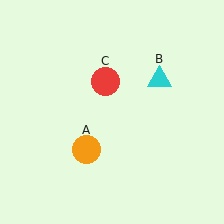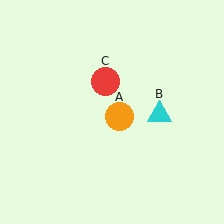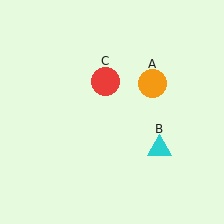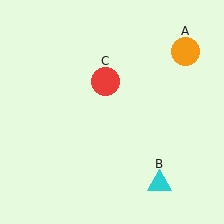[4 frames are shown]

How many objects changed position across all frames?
2 objects changed position: orange circle (object A), cyan triangle (object B).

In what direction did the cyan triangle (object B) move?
The cyan triangle (object B) moved down.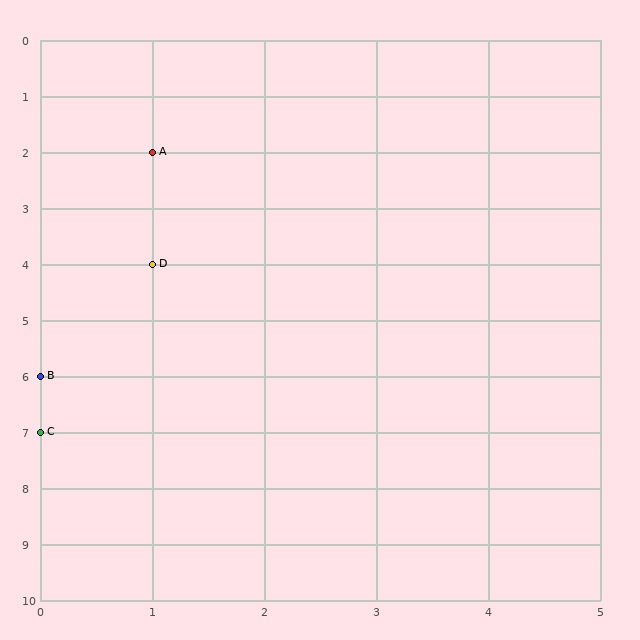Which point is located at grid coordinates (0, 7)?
Point C is at (0, 7).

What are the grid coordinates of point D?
Point D is at grid coordinates (1, 4).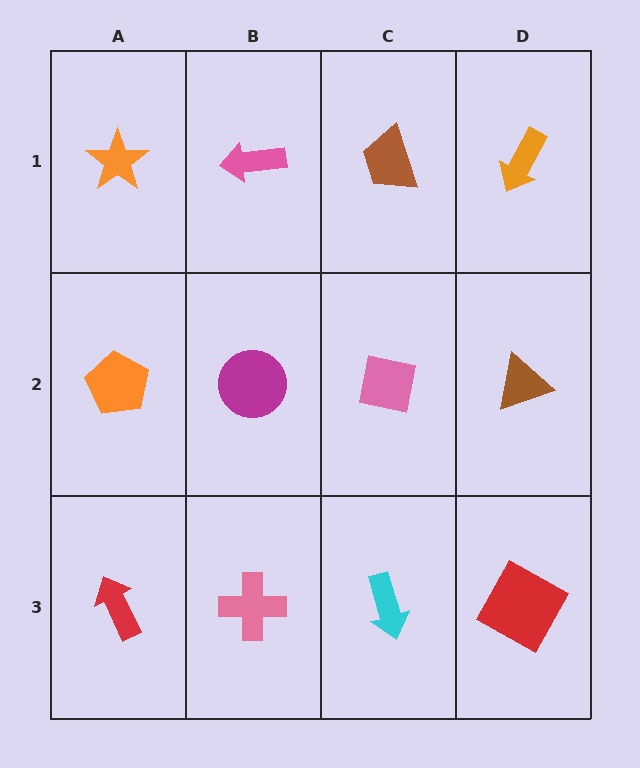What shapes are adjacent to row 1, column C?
A pink square (row 2, column C), a pink arrow (row 1, column B), an orange arrow (row 1, column D).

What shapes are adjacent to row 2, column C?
A brown trapezoid (row 1, column C), a cyan arrow (row 3, column C), a magenta circle (row 2, column B), a brown triangle (row 2, column D).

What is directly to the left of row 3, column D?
A cyan arrow.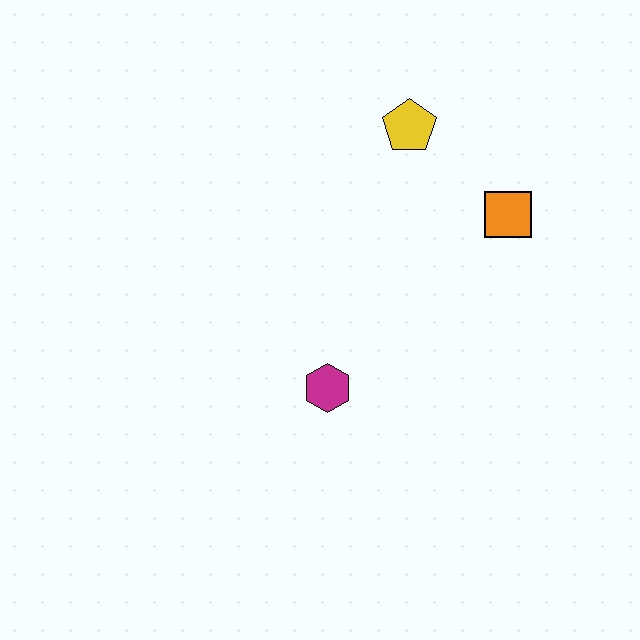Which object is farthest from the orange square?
The magenta hexagon is farthest from the orange square.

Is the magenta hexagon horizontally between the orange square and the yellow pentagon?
No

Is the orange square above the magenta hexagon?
Yes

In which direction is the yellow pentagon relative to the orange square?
The yellow pentagon is to the left of the orange square.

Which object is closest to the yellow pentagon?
The orange square is closest to the yellow pentagon.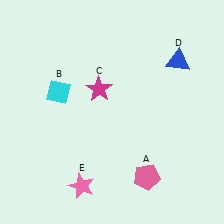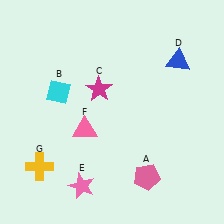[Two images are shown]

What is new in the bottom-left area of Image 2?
A pink triangle (F) was added in the bottom-left area of Image 2.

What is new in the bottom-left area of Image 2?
A yellow cross (G) was added in the bottom-left area of Image 2.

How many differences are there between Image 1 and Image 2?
There are 2 differences between the two images.